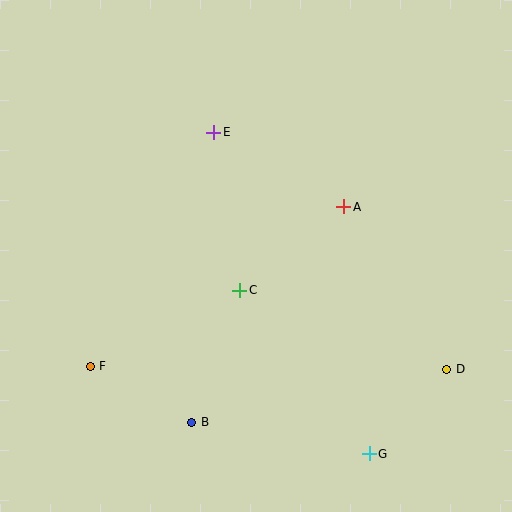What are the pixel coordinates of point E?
Point E is at (214, 132).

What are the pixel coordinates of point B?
Point B is at (192, 422).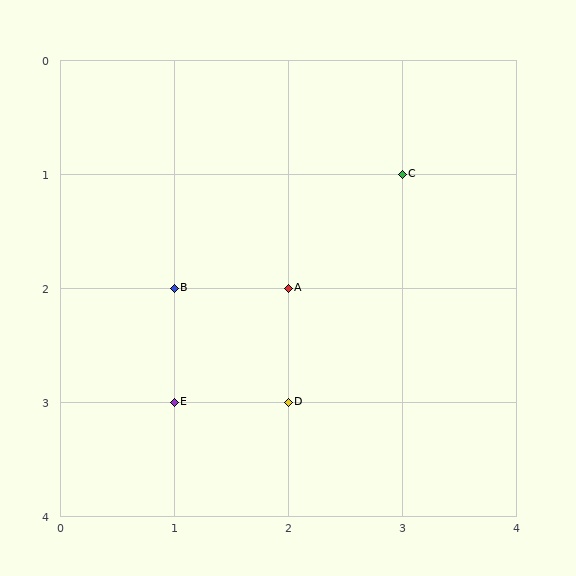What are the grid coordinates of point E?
Point E is at grid coordinates (1, 3).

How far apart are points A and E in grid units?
Points A and E are 1 column and 1 row apart (about 1.4 grid units diagonally).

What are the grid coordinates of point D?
Point D is at grid coordinates (2, 3).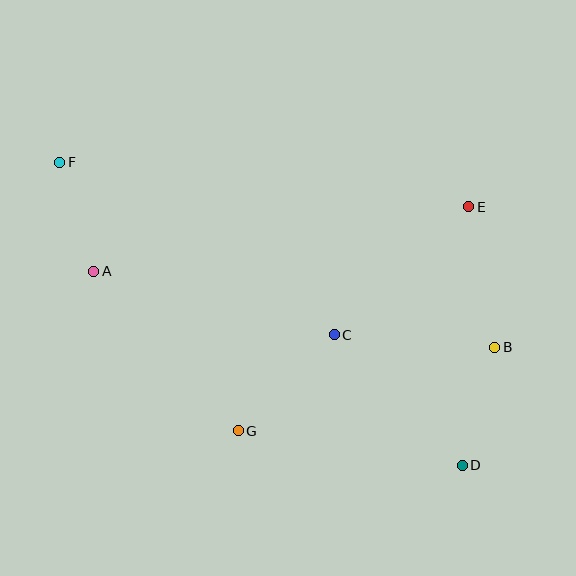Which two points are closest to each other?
Points A and F are closest to each other.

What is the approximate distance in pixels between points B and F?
The distance between B and F is approximately 473 pixels.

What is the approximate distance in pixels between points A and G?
The distance between A and G is approximately 216 pixels.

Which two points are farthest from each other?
Points D and F are farthest from each other.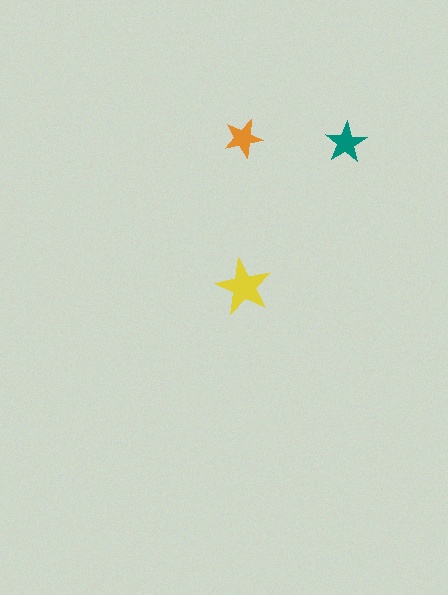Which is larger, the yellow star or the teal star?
The yellow one.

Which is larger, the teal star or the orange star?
The teal one.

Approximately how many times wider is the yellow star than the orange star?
About 1.5 times wider.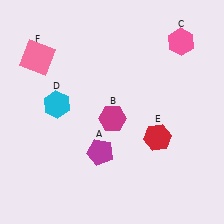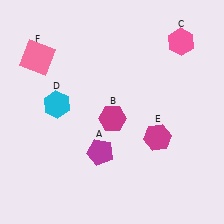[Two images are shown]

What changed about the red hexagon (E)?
In Image 1, E is red. In Image 2, it changed to magenta.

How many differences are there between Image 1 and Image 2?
There is 1 difference between the two images.